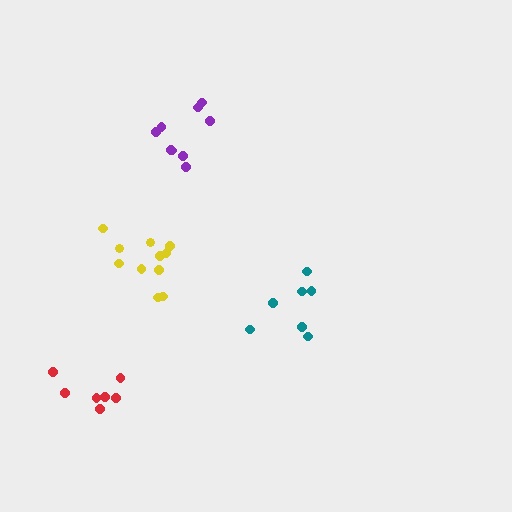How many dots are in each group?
Group 1: 7 dots, Group 2: 9 dots, Group 3: 11 dots, Group 4: 7 dots (34 total).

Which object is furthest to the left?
The red cluster is leftmost.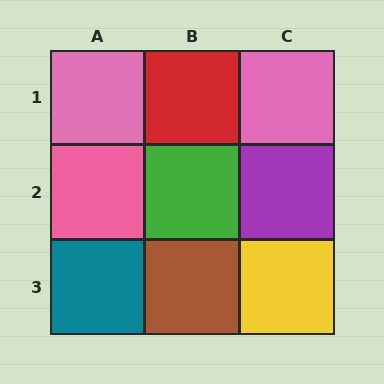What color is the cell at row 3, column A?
Teal.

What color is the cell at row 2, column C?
Purple.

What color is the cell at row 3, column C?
Yellow.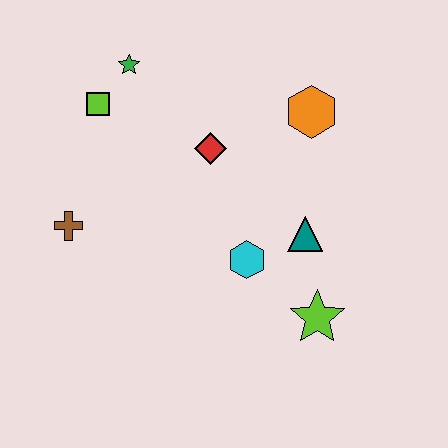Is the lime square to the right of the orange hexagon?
No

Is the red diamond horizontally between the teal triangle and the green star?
Yes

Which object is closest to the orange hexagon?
The red diamond is closest to the orange hexagon.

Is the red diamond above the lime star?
Yes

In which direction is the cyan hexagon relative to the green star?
The cyan hexagon is below the green star.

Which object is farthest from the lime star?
The green star is farthest from the lime star.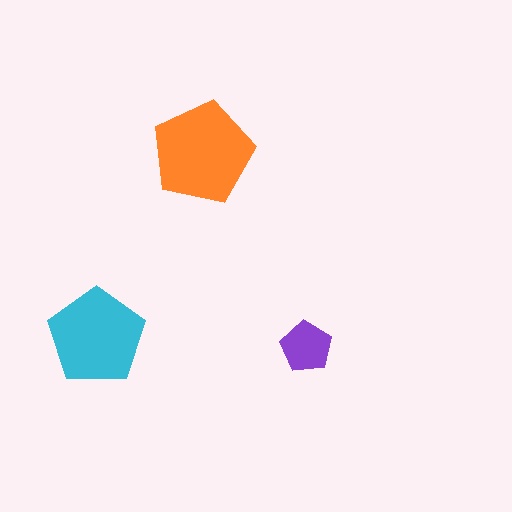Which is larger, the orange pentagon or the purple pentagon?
The orange one.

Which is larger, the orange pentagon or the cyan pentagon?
The orange one.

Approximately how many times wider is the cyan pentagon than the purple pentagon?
About 2 times wider.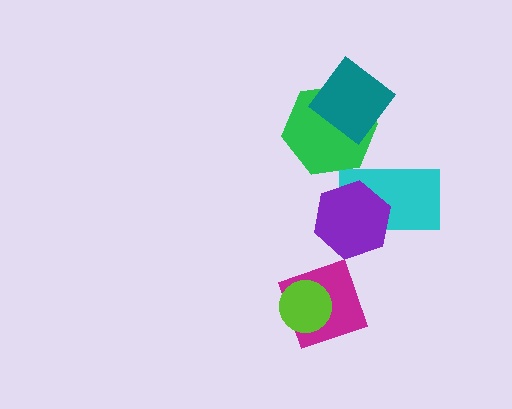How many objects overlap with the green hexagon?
1 object overlaps with the green hexagon.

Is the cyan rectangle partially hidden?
Yes, it is partially covered by another shape.